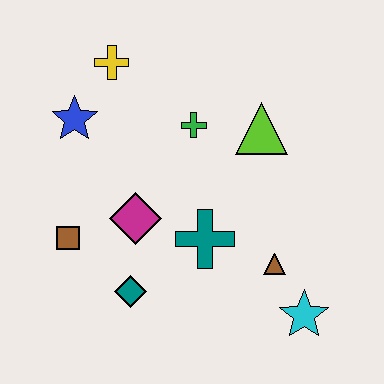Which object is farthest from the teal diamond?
The yellow cross is farthest from the teal diamond.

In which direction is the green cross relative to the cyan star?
The green cross is above the cyan star.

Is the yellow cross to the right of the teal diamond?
No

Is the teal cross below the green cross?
Yes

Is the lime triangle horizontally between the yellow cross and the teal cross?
No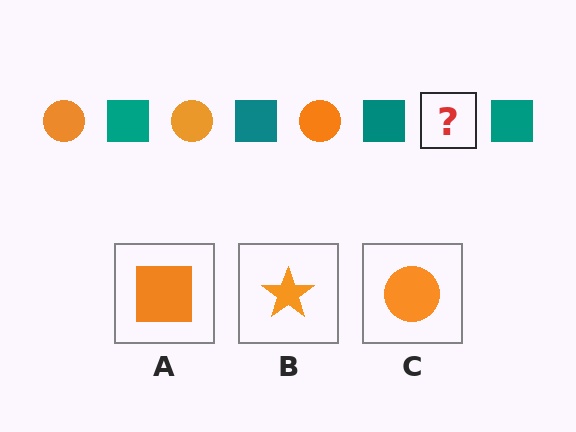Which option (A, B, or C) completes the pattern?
C.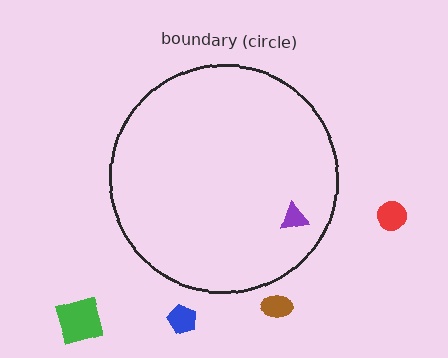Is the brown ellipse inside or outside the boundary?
Outside.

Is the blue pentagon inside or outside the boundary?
Outside.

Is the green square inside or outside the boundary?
Outside.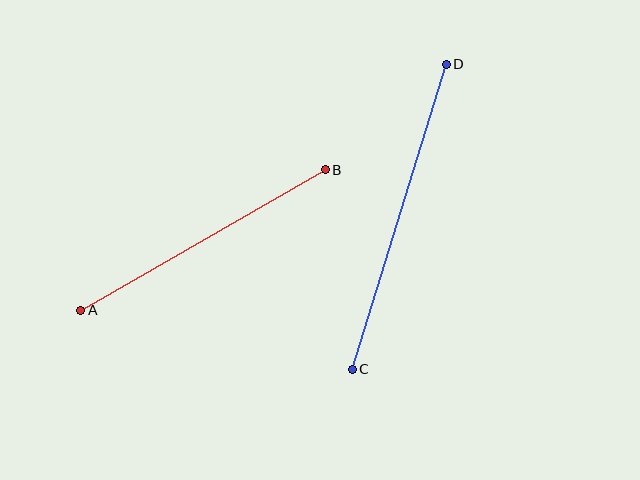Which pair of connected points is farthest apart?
Points C and D are farthest apart.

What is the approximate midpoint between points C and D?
The midpoint is at approximately (399, 217) pixels.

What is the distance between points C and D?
The distance is approximately 319 pixels.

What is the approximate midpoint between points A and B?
The midpoint is at approximately (203, 240) pixels.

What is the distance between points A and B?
The distance is approximately 282 pixels.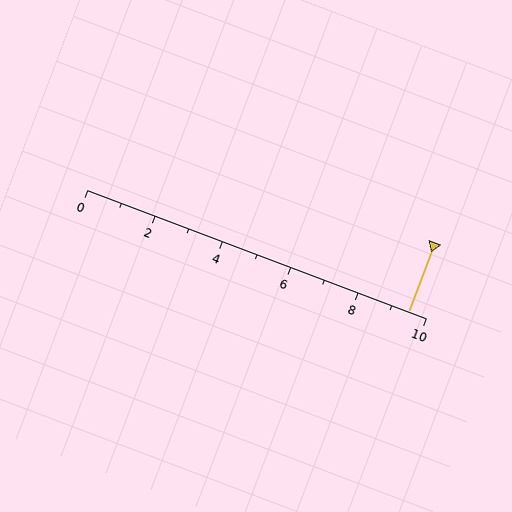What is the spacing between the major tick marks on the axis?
The major ticks are spaced 2 apart.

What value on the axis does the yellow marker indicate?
The marker indicates approximately 9.5.